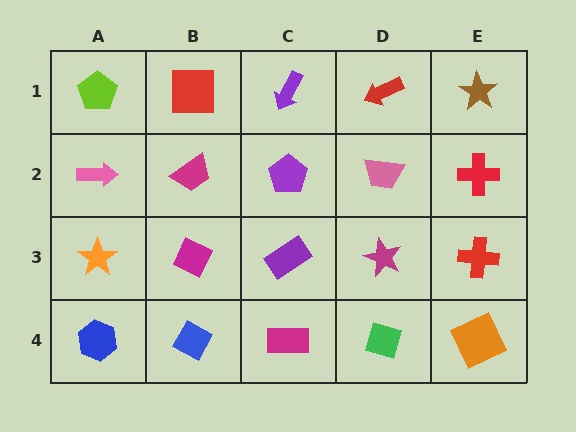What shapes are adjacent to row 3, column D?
A pink trapezoid (row 2, column D), a green diamond (row 4, column D), a purple rectangle (row 3, column C), a red cross (row 3, column E).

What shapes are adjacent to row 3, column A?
A pink arrow (row 2, column A), a blue hexagon (row 4, column A), a magenta diamond (row 3, column B).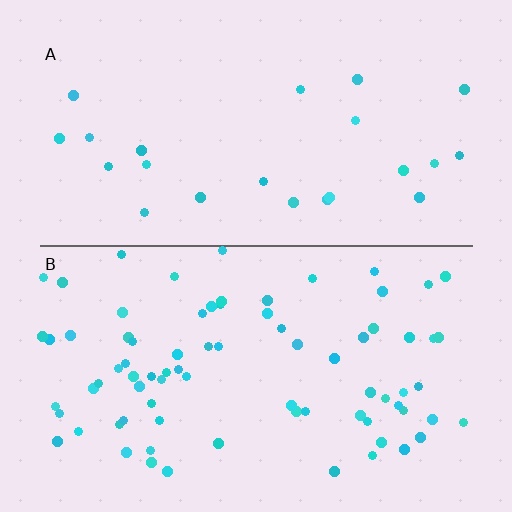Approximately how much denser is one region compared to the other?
Approximately 3.4× — region B over region A.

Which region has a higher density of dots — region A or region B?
B (the bottom).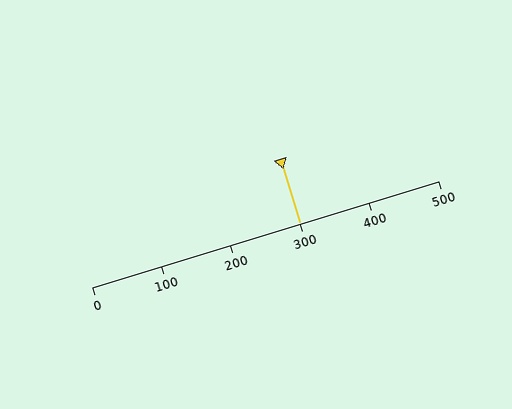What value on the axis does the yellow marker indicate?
The marker indicates approximately 300.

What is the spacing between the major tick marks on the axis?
The major ticks are spaced 100 apart.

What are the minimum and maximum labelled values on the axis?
The axis runs from 0 to 500.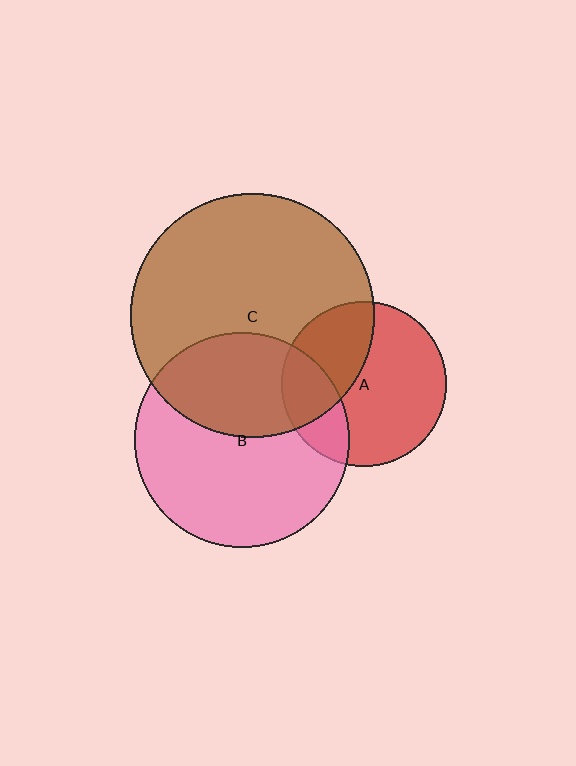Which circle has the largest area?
Circle C (brown).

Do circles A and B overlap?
Yes.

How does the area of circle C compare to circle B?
Approximately 1.3 times.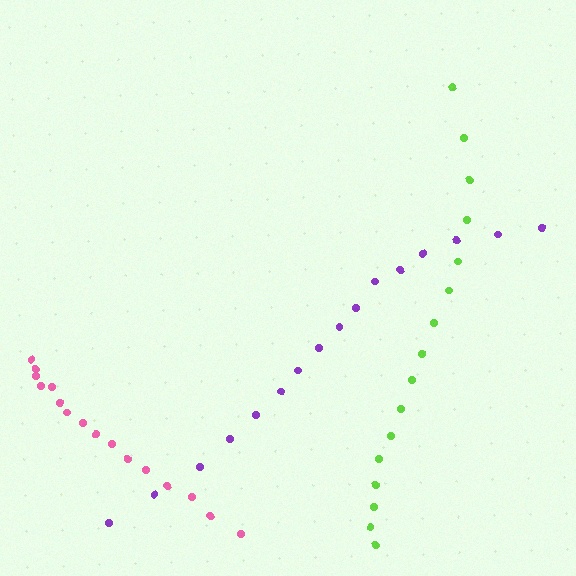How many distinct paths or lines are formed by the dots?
There are 3 distinct paths.